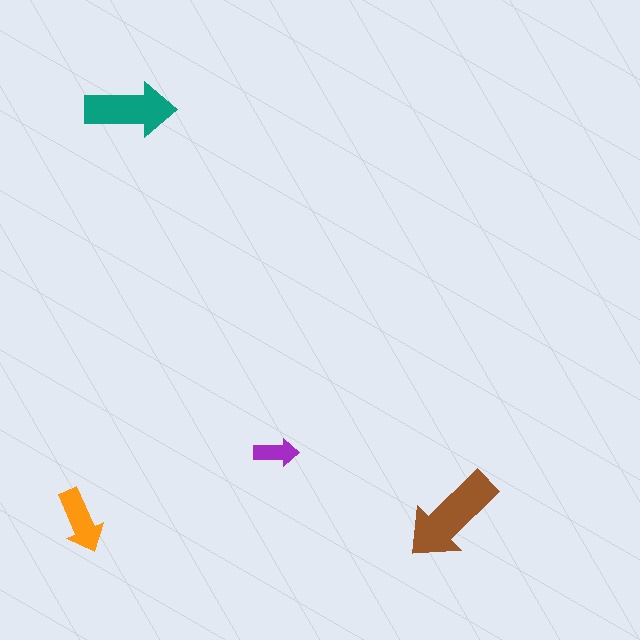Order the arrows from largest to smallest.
the brown one, the teal one, the orange one, the purple one.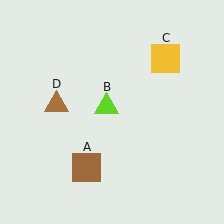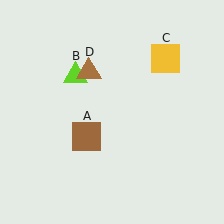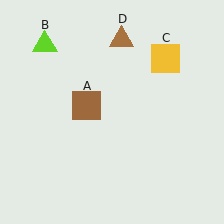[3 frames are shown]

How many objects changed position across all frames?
3 objects changed position: brown square (object A), lime triangle (object B), brown triangle (object D).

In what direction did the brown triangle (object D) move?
The brown triangle (object D) moved up and to the right.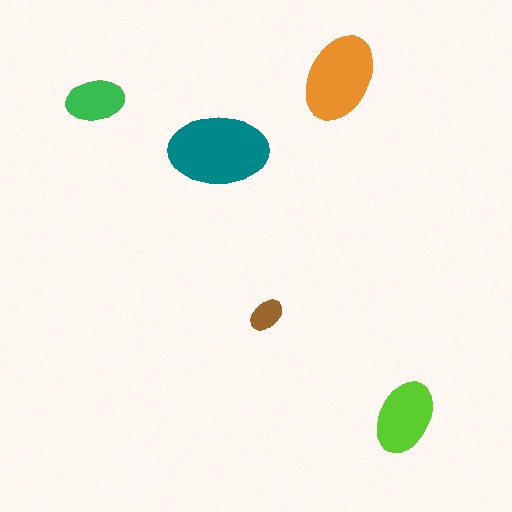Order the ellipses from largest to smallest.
the teal one, the orange one, the lime one, the green one, the brown one.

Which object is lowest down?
The lime ellipse is bottommost.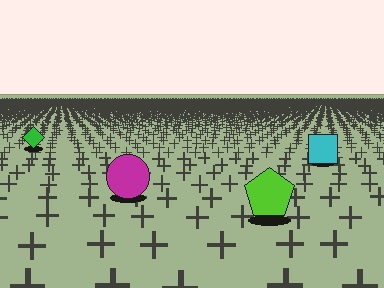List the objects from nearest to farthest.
From nearest to farthest: the lime pentagon, the magenta circle, the cyan square, the green diamond.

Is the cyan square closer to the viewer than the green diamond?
Yes. The cyan square is closer — you can tell from the texture gradient: the ground texture is coarser near it.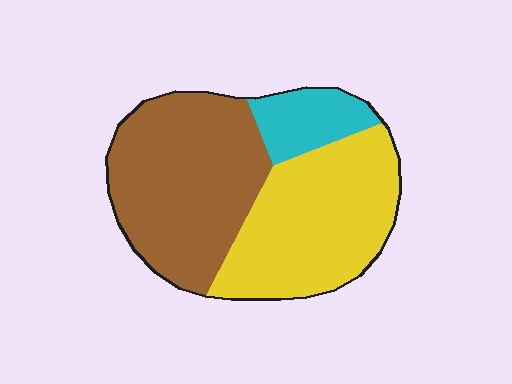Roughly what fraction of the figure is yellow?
Yellow covers about 40% of the figure.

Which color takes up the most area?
Brown, at roughly 45%.